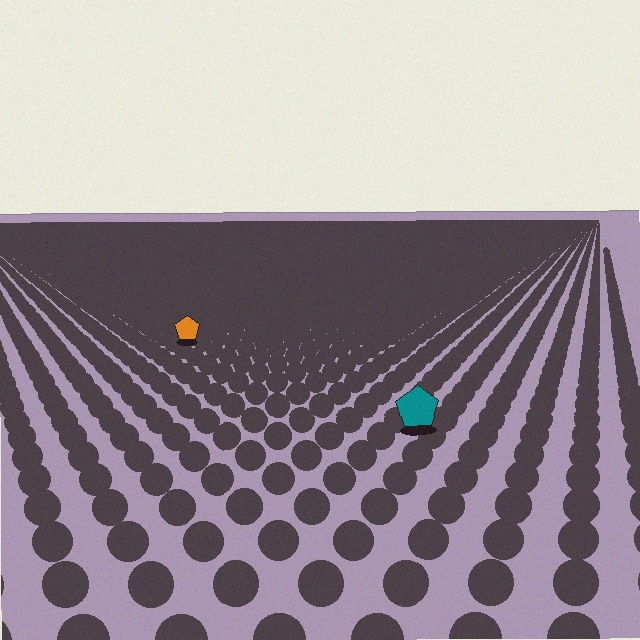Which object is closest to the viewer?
The teal pentagon is closest. The texture marks near it are larger and more spread out.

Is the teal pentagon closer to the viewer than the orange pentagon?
Yes. The teal pentagon is closer — you can tell from the texture gradient: the ground texture is coarser near it.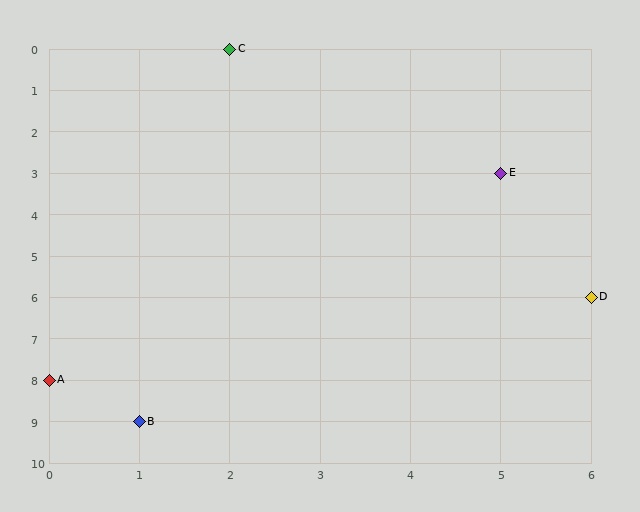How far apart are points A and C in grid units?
Points A and C are 2 columns and 8 rows apart (about 8.2 grid units diagonally).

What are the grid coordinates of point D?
Point D is at grid coordinates (6, 6).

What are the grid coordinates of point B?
Point B is at grid coordinates (1, 9).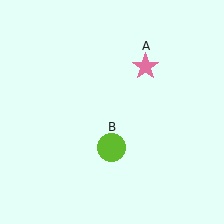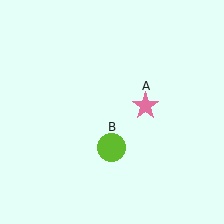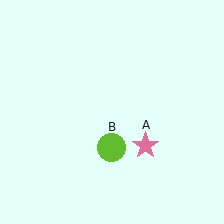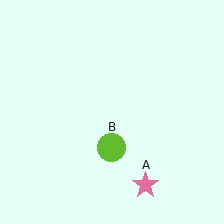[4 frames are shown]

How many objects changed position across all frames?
1 object changed position: pink star (object A).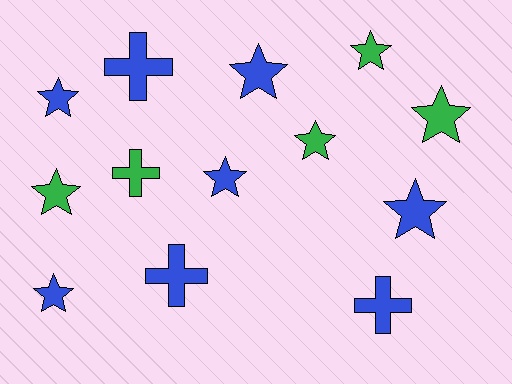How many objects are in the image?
There are 13 objects.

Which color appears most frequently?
Blue, with 8 objects.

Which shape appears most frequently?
Star, with 9 objects.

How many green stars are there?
There are 4 green stars.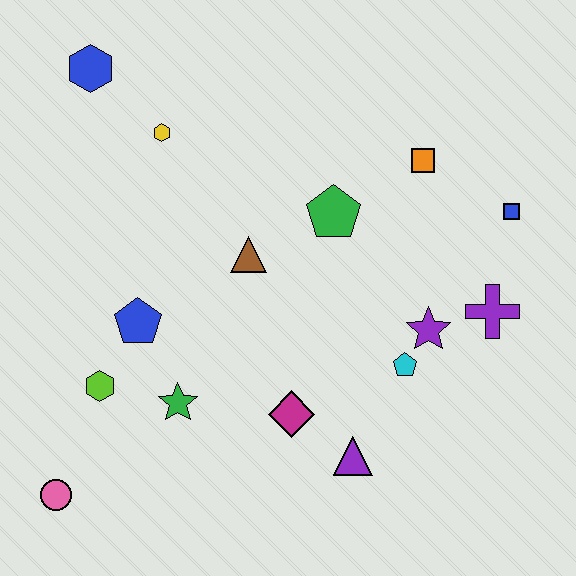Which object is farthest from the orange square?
The pink circle is farthest from the orange square.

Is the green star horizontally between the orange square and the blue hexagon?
Yes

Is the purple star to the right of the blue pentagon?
Yes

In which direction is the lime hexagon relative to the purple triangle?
The lime hexagon is to the left of the purple triangle.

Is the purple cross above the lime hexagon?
Yes